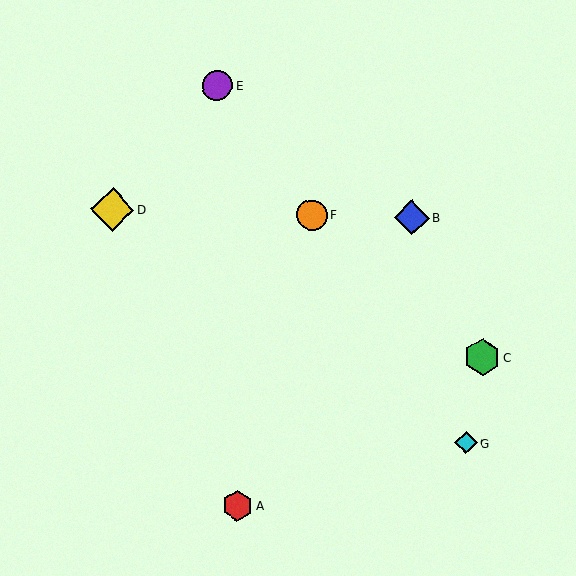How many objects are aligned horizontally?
3 objects (B, D, F) are aligned horizontally.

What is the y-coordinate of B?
Object B is at y≈218.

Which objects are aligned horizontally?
Objects B, D, F are aligned horizontally.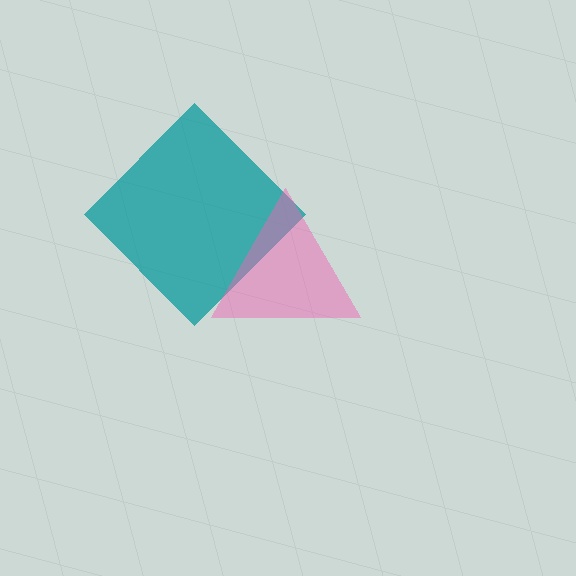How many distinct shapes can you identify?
There are 2 distinct shapes: a teal diamond, a pink triangle.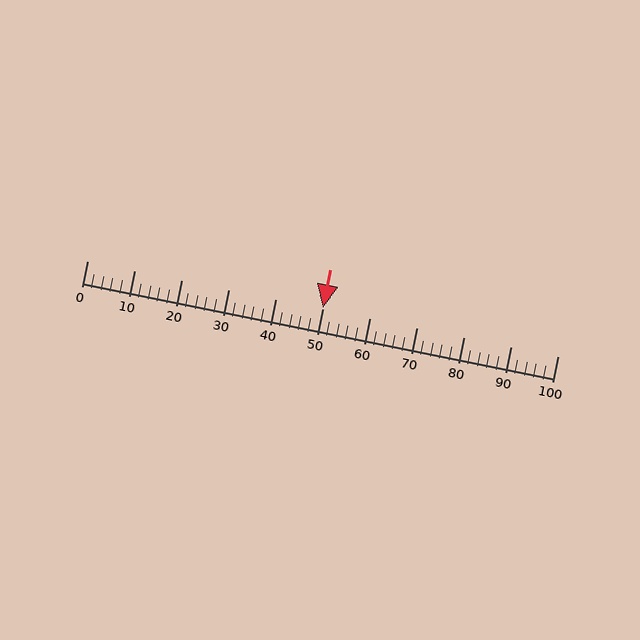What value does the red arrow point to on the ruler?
The red arrow points to approximately 50.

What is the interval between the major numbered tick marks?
The major tick marks are spaced 10 units apart.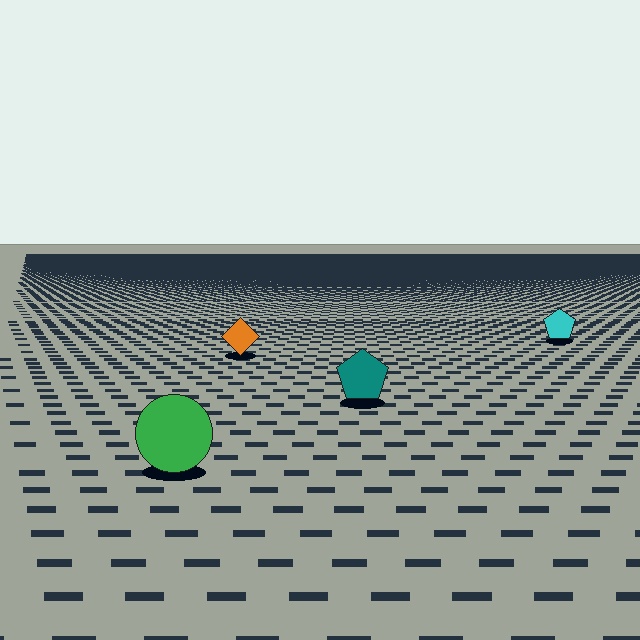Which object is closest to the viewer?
The green circle is closest. The texture marks near it are larger and more spread out.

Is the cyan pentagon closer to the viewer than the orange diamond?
No. The orange diamond is closer — you can tell from the texture gradient: the ground texture is coarser near it.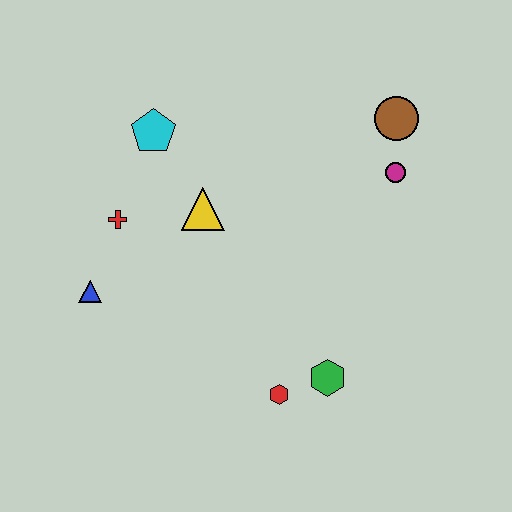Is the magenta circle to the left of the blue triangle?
No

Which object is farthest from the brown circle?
The blue triangle is farthest from the brown circle.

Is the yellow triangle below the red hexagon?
No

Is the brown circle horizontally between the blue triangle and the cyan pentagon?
No